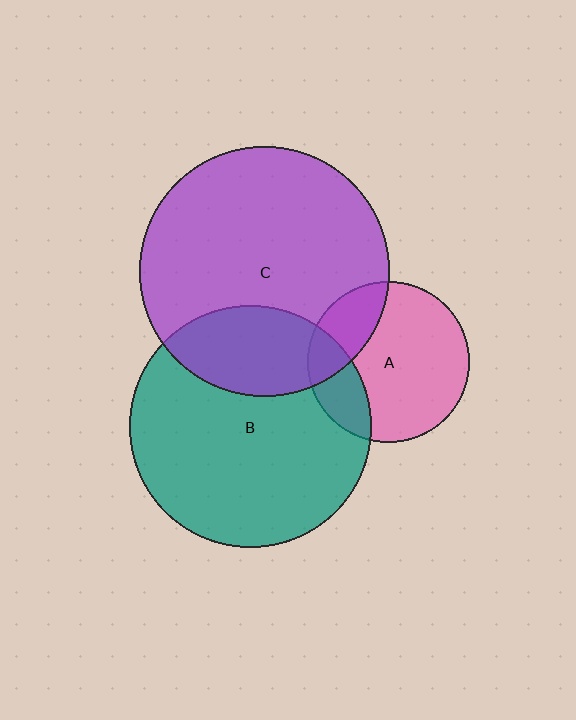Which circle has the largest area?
Circle C (purple).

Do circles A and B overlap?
Yes.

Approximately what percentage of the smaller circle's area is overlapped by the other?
Approximately 20%.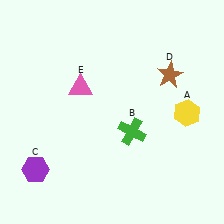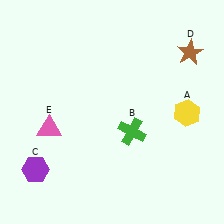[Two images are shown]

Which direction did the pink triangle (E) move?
The pink triangle (E) moved down.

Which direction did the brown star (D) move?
The brown star (D) moved up.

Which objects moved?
The objects that moved are: the brown star (D), the pink triangle (E).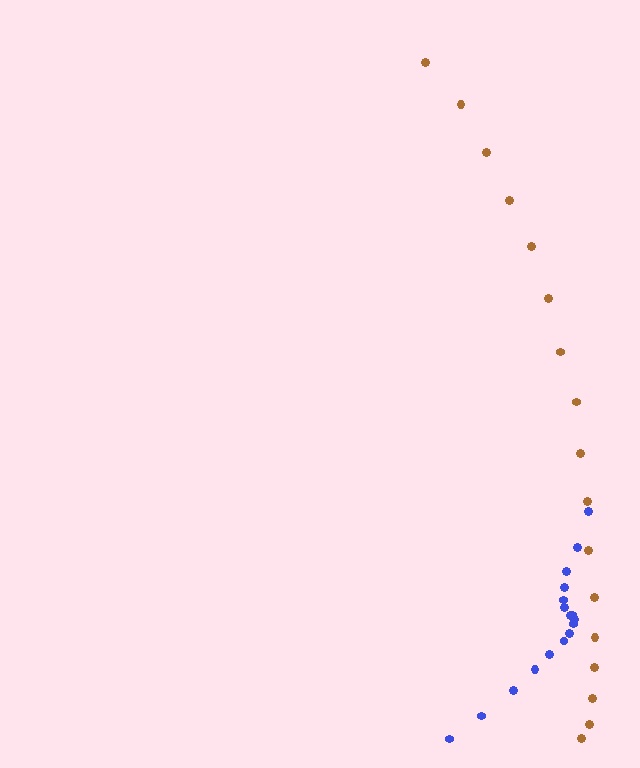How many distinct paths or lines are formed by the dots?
There are 2 distinct paths.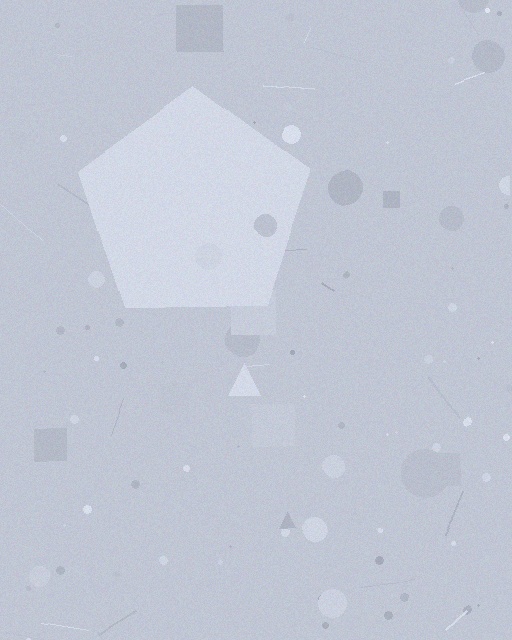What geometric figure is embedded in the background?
A pentagon is embedded in the background.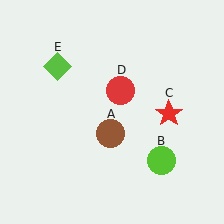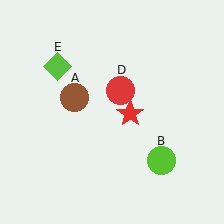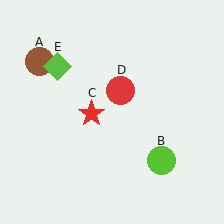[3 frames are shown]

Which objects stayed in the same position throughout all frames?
Lime circle (object B) and red circle (object D) and lime diamond (object E) remained stationary.